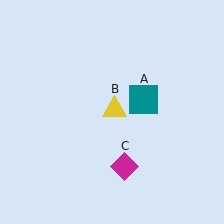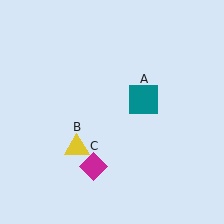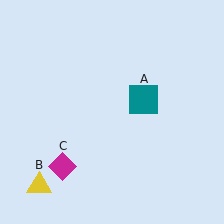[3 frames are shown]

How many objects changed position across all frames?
2 objects changed position: yellow triangle (object B), magenta diamond (object C).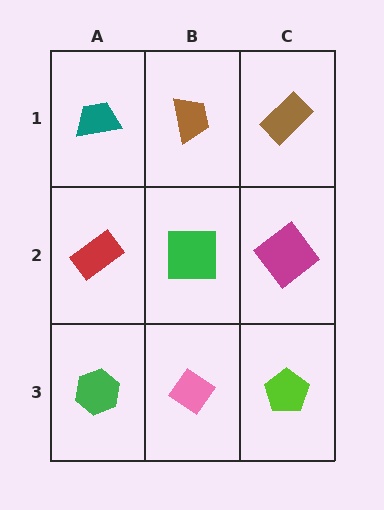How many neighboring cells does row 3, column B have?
3.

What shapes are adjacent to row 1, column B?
A green square (row 2, column B), a teal trapezoid (row 1, column A), a brown rectangle (row 1, column C).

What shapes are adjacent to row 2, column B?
A brown trapezoid (row 1, column B), a pink diamond (row 3, column B), a red rectangle (row 2, column A), a magenta diamond (row 2, column C).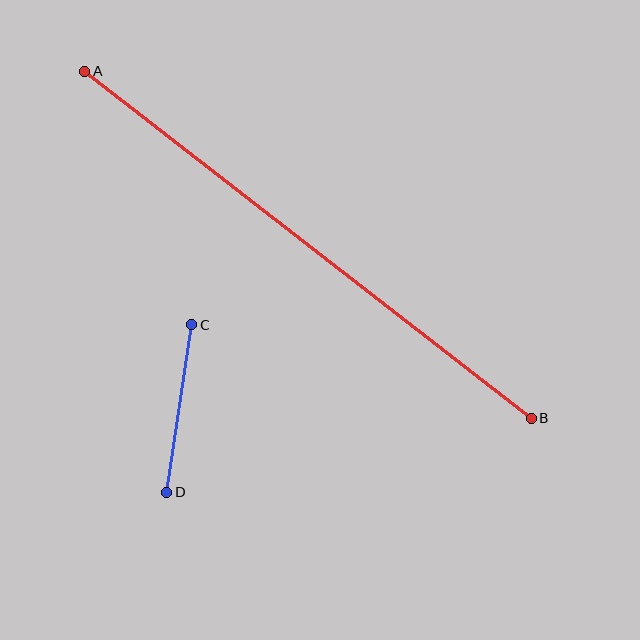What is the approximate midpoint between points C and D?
The midpoint is at approximately (179, 408) pixels.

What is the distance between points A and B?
The distance is approximately 565 pixels.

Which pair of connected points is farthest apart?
Points A and B are farthest apart.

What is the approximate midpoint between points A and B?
The midpoint is at approximately (308, 245) pixels.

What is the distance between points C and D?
The distance is approximately 170 pixels.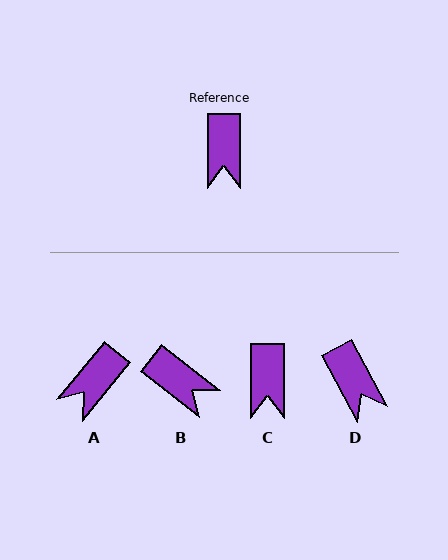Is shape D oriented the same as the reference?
No, it is off by about 28 degrees.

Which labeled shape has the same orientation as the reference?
C.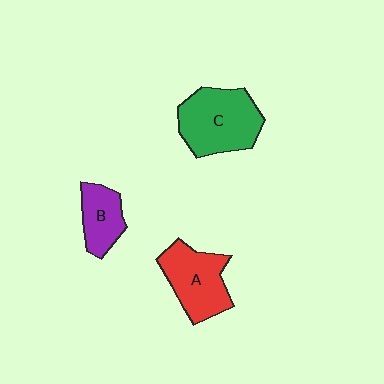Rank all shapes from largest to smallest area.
From largest to smallest: C (green), A (red), B (purple).